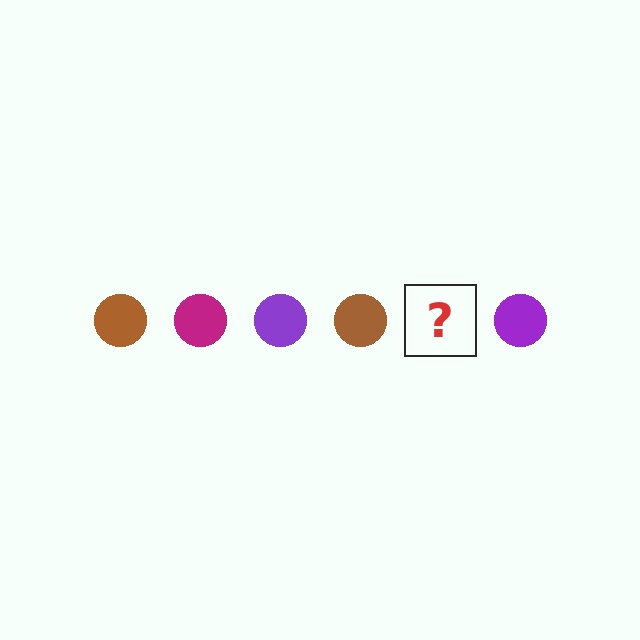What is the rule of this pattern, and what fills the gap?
The rule is that the pattern cycles through brown, magenta, purple circles. The gap should be filled with a magenta circle.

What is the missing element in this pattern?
The missing element is a magenta circle.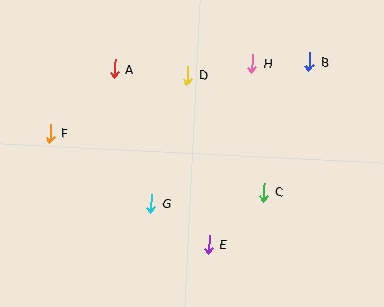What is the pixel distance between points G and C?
The distance between G and C is 113 pixels.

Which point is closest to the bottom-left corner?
Point F is closest to the bottom-left corner.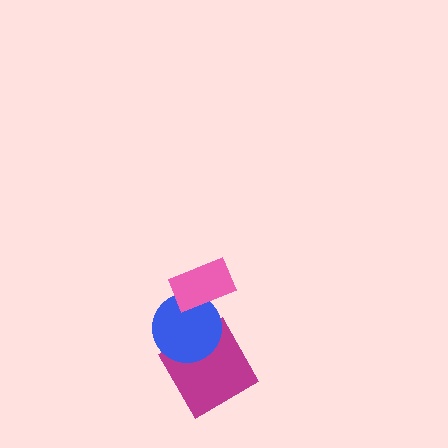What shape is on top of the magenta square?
The blue circle is on top of the magenta square.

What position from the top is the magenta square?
The magenta square is 3rd from the top.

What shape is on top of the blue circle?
The pink rectangle is on top of the blue circle.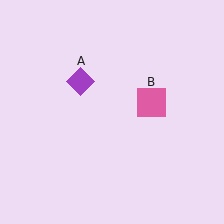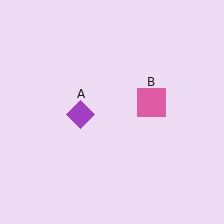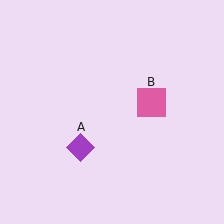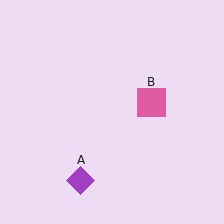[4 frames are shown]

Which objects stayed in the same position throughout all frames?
Pink square (object B) remained stationary.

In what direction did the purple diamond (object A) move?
The purple diamond (object A) moved down.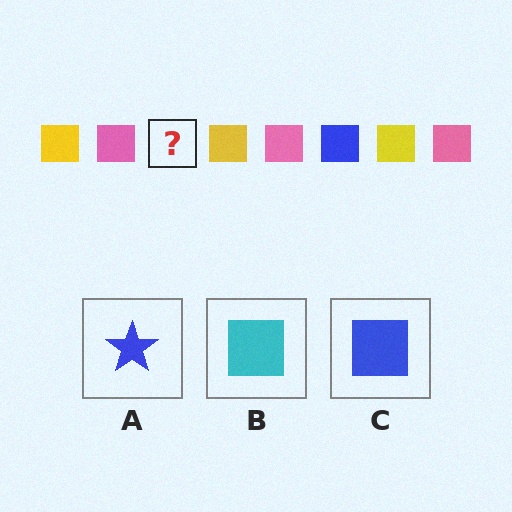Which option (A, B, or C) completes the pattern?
C.